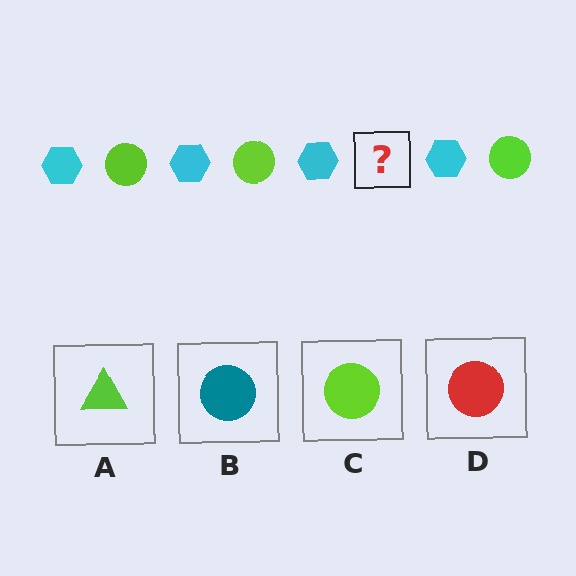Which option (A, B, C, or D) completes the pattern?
C.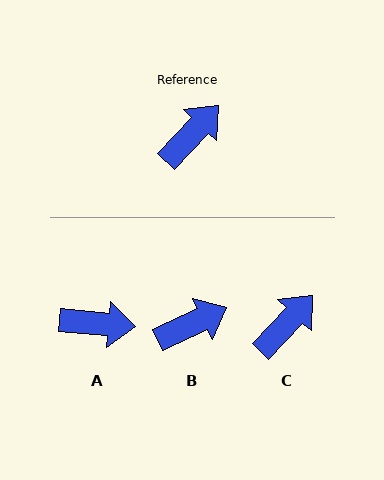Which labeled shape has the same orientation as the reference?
C.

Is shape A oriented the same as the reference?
No, it is off by about 52 degrees.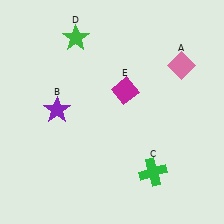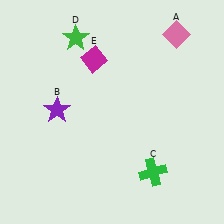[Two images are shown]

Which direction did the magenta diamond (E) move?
The magenta diamond (E) moved up.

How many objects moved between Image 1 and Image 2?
2 objects moved between the two images.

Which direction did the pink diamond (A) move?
The pink diamond (A) moved up.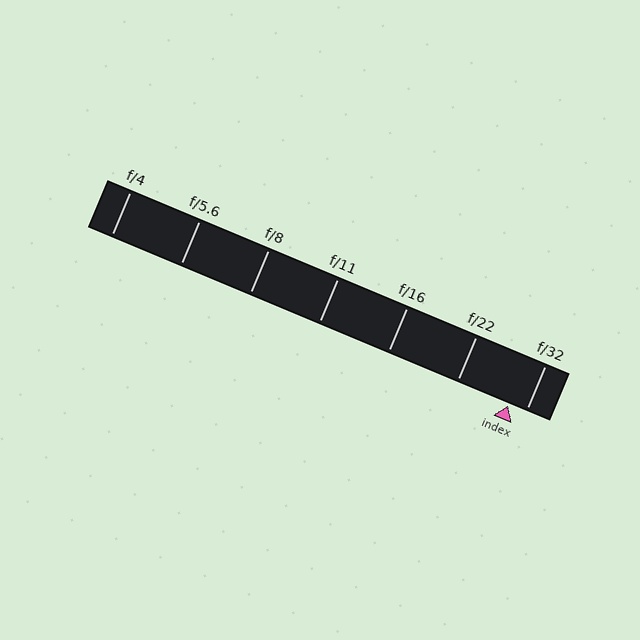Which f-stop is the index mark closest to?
The index mark is closest to f/32.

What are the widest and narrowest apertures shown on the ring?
The widest aperture shown is f/4 and the narrowest is f/32.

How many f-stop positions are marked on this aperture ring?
There are 7 f-stop positions marked.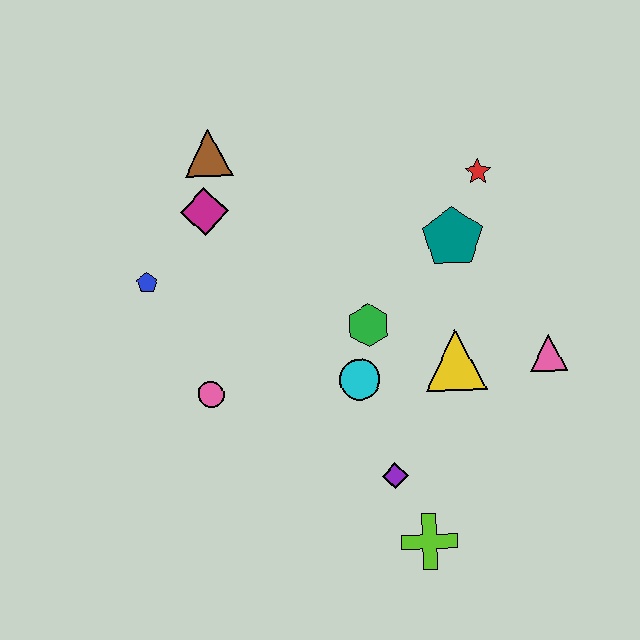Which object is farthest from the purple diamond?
The brown triangle is farthest from the purple diamond.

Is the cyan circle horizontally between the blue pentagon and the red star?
Yes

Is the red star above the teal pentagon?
Yes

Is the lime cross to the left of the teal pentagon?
Yes